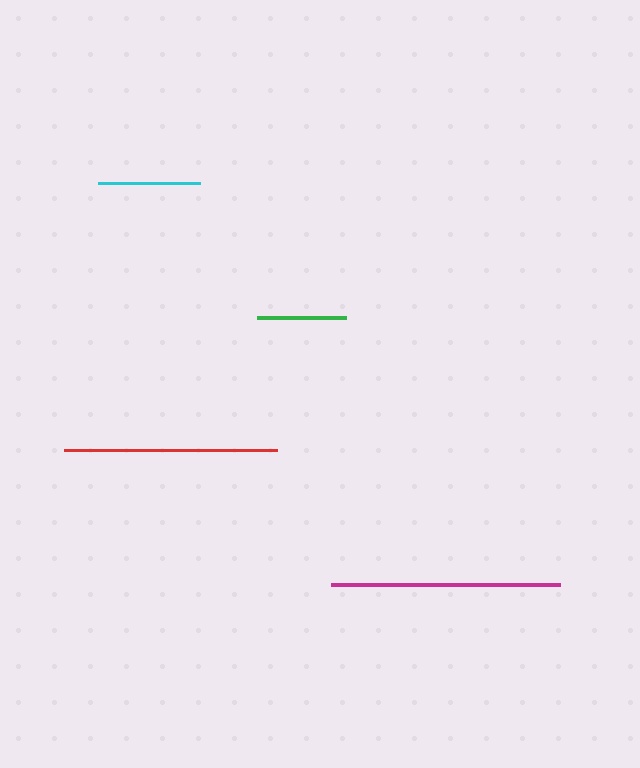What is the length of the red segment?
The red segment is approximately 213 pixels long.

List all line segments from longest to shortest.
From longest to shortest: magenta, red, cyan, green.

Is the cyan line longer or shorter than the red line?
The red line is longer than the cyan line.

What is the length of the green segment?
The green segment is approximately 89 pixels long.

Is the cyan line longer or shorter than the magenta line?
The magenta line is longer than the cyan line.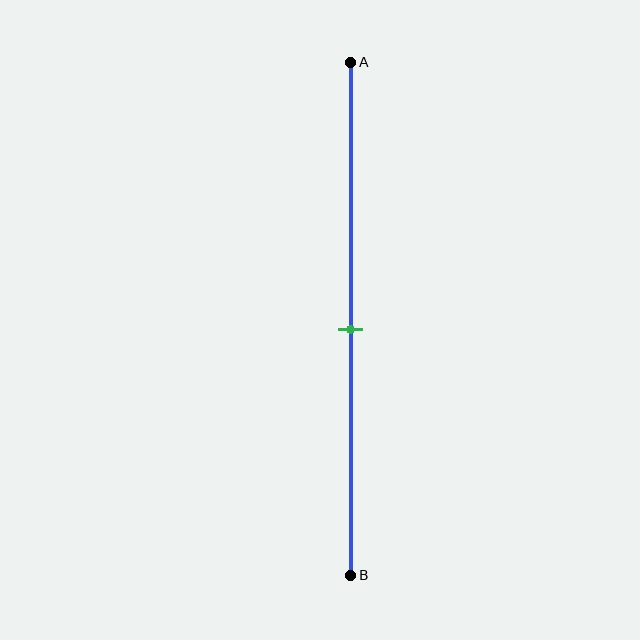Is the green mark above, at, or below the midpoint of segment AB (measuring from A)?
The green mark is approximately at the midpoint of segment AB.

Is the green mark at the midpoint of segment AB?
Yes, the mark is approximately at the midpoint.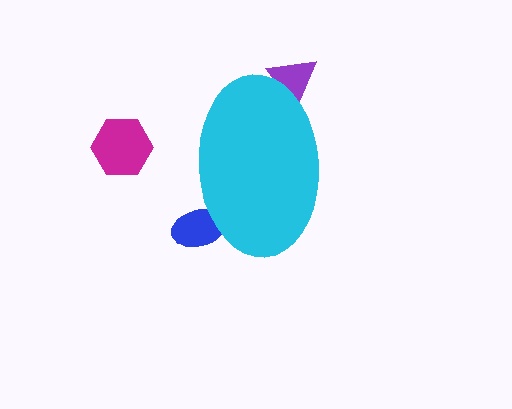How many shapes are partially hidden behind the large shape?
2 shapes are partially hidden.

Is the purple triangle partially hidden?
Yes, the purple triangle is partially hidden behind the cyan ellipse.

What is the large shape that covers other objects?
A cyan ellipse.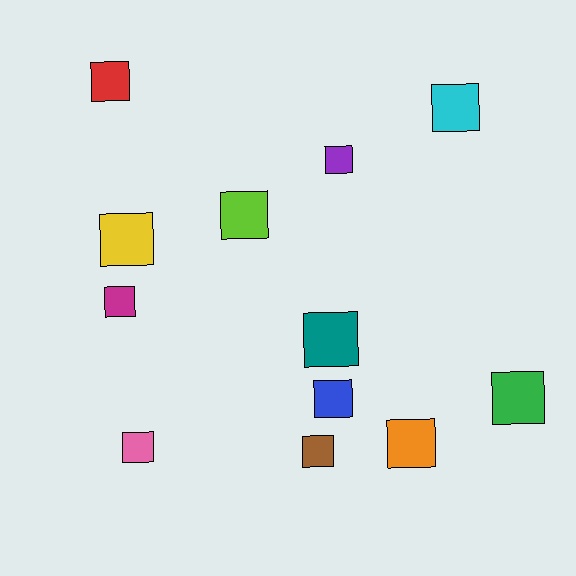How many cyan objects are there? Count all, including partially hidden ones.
There is 1 cyan object.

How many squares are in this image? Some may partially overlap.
There are 12 squares.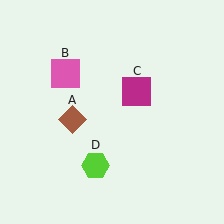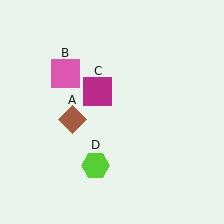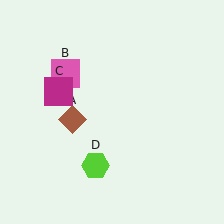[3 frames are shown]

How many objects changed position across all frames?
1 object changed position: magenta square (object C).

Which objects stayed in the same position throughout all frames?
Brown diamond (object A) and pink square (object B) and lime hexagon (object D) remained stationary.